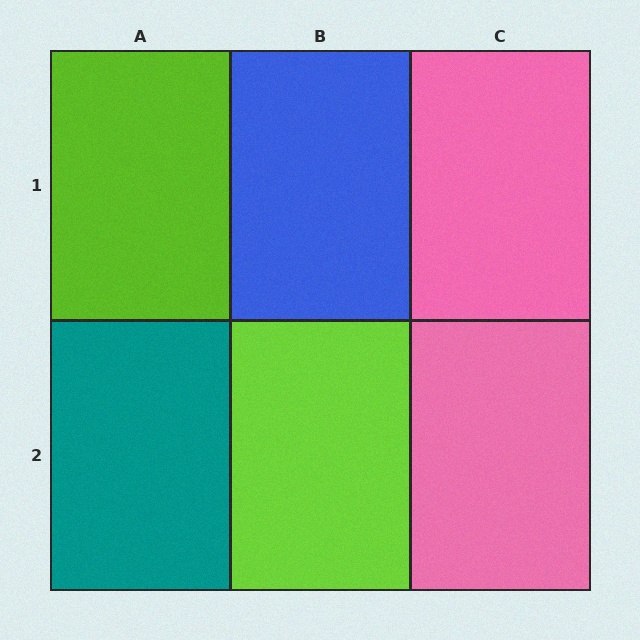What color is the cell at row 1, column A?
Lime.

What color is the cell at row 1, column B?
Blue.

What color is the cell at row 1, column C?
Pink.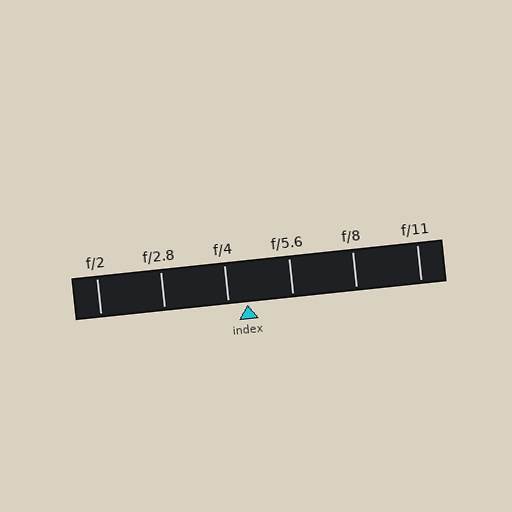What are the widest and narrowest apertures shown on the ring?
The widest aperture shown is f/2 and the narrowest is f/11.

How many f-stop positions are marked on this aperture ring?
There are 6 f-stop positions marked.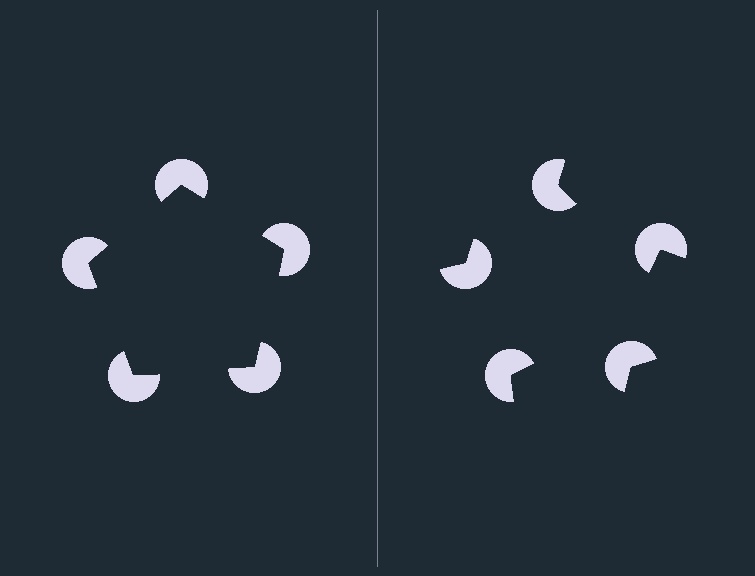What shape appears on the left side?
An illusory pentagon.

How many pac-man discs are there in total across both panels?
10 — 5 on each side.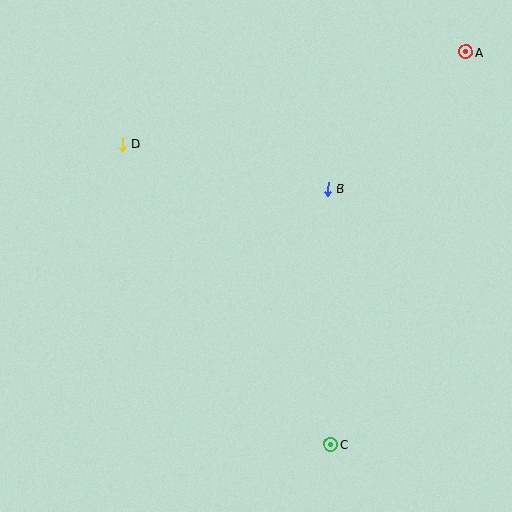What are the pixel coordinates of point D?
Point D is at (123, 144).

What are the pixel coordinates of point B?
Point B is at (328, 189).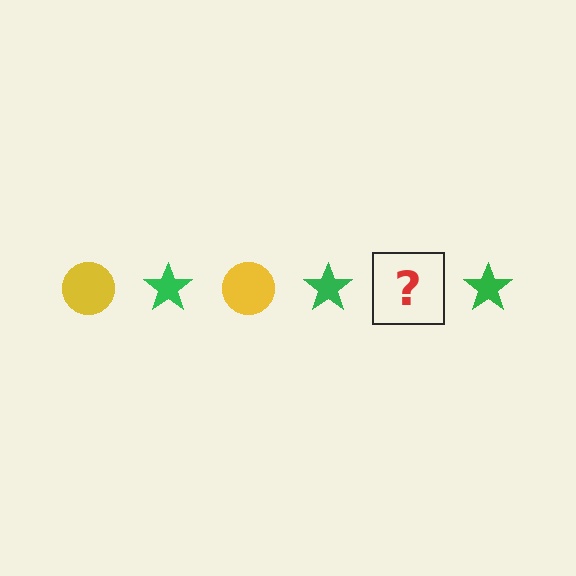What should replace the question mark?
The question mark should be replaced with a yellow circle.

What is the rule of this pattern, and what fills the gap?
The rule is that the pattern alternates between yellow circle and green star. The gap should be filled with a yellow circle.